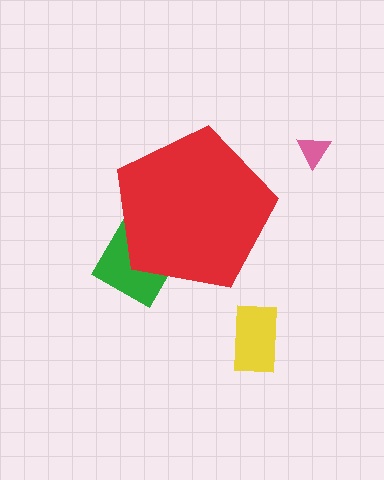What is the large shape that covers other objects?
A red pentagon.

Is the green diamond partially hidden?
Yes, the green diamond is partially hidden behind the red pentagon.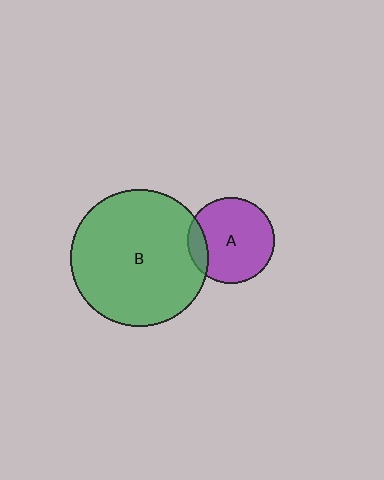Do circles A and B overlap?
Yes.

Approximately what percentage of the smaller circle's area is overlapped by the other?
Approximately 15%.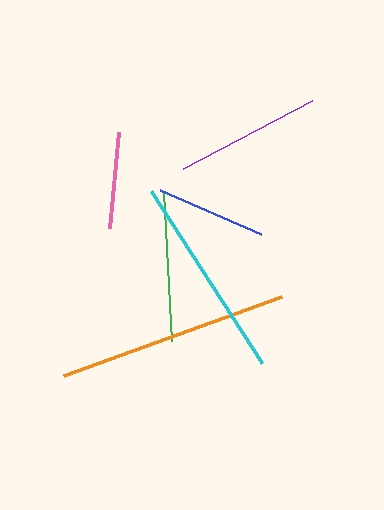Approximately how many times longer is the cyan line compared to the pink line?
The cyan line is approximately 2.1 times the length of the pink line.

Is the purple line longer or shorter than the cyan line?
The cyan line is longer than the purple line.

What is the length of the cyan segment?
The cyan segment is approximately 205 pixels long.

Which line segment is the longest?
The orange line is the longest at approximately 232 pixels.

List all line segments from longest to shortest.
From longest to shortest: orange, cyan, green, purple, blue, pink.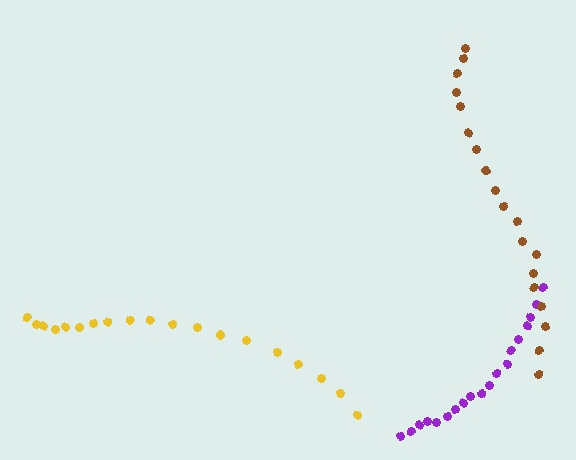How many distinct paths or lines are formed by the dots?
There are 3 distinct paths.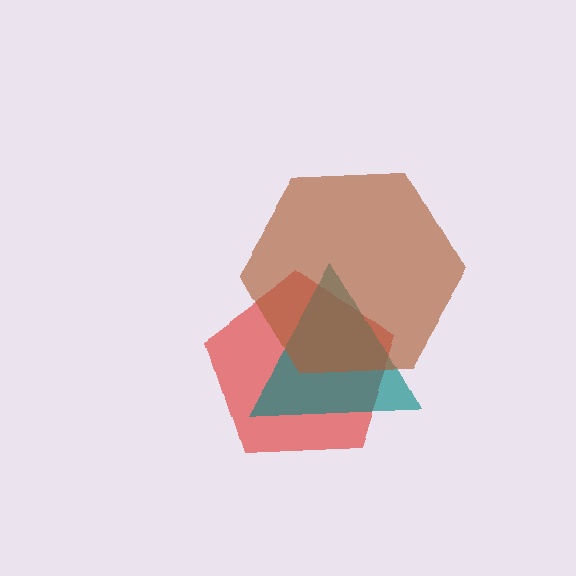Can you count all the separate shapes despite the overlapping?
Yes, there are 3 separate shapes.